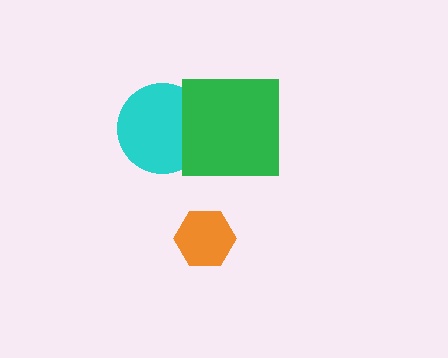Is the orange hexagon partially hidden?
No, no other shape covers it.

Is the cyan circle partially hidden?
Yes, it is partially covered by another shape.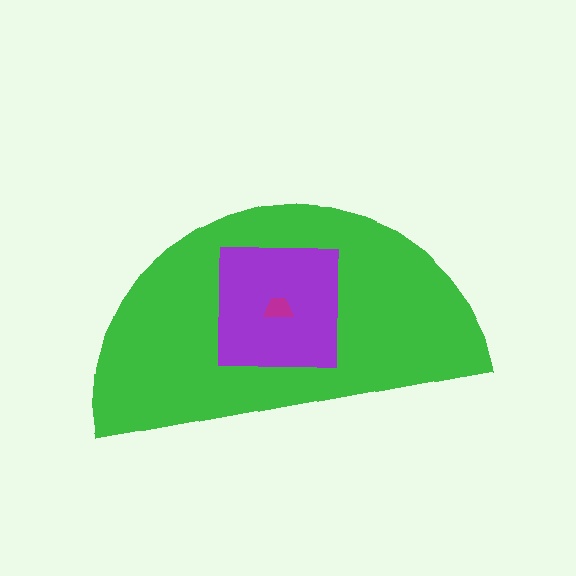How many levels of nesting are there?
3.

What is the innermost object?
The magenta trapezoid.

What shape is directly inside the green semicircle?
The purple square.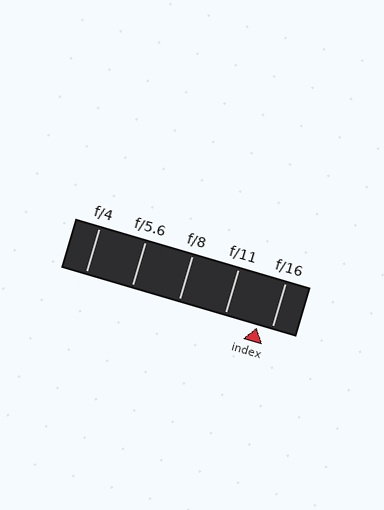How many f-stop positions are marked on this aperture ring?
There are 5 f-stop positions marked.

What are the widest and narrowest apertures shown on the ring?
The widest aperture shown is f/4 and the narrowest is f/16.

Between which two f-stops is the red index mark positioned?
The index mark is between f/11 and f/16.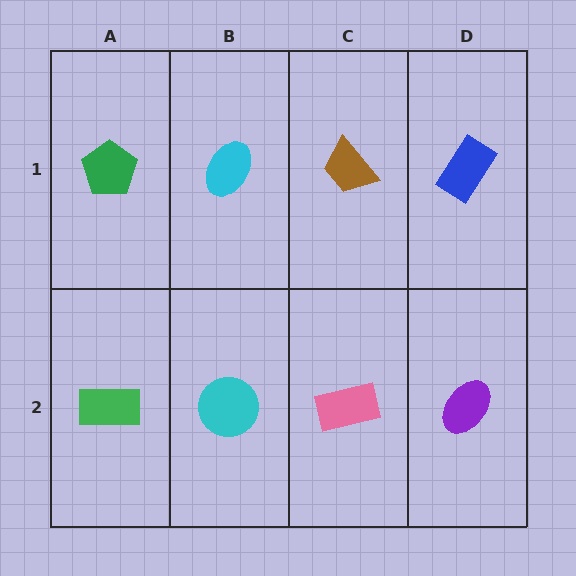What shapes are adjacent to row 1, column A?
A green rectangle (row 2, column A), a cyan ellipse (row 1, column B).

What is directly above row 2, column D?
A blue rectangle.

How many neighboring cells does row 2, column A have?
2.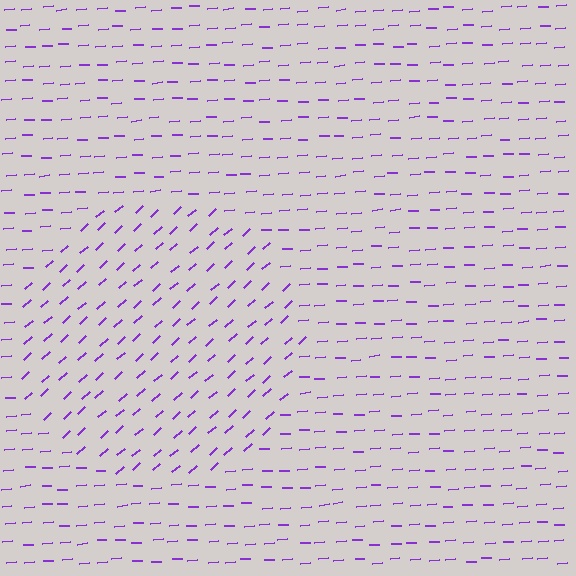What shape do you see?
I see a circle.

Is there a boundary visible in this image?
Yes, there is a texture boundary formed by a change in line orientation.